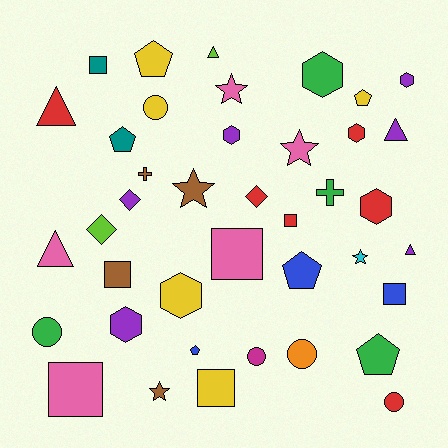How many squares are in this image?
There are 7 squares.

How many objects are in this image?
There are 40 objects.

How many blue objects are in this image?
There are 3 blue objects.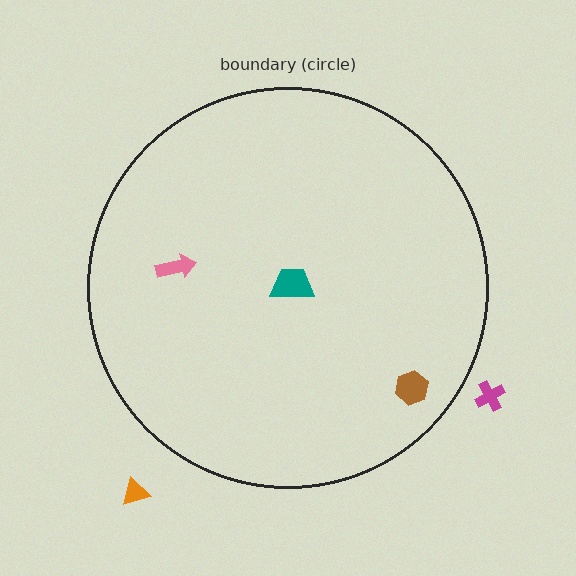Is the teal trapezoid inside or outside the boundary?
Inside.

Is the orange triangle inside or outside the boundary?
Outside.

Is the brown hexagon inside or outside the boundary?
Inside.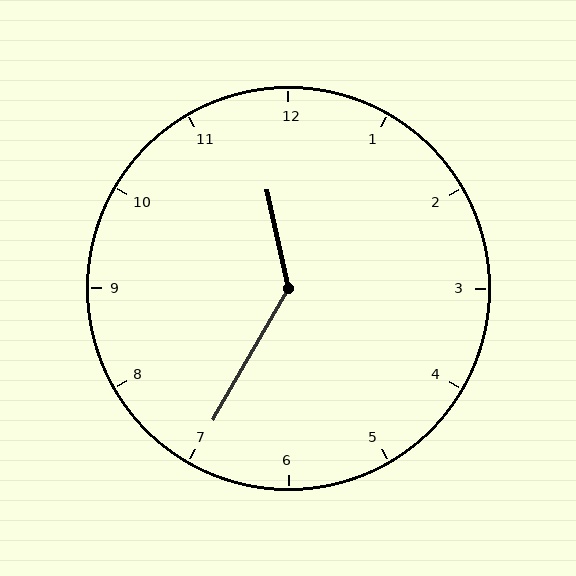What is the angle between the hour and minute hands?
Approximately 138 degrees.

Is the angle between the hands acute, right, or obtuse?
It is obtuse.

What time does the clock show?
11:35.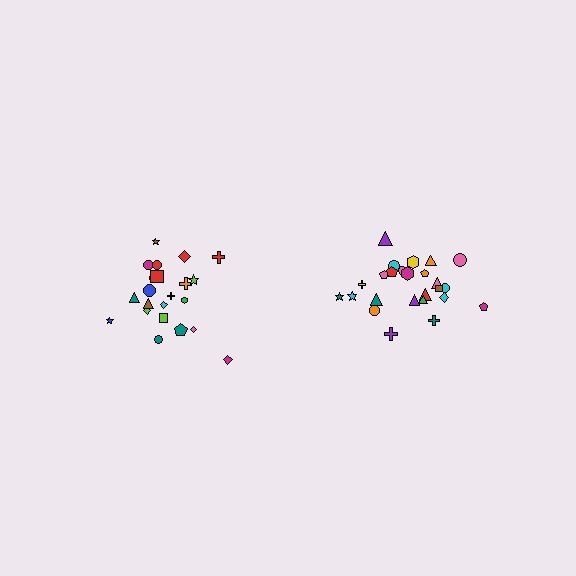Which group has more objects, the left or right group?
The right group.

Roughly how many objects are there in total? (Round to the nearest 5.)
Roughly 45 objects in total.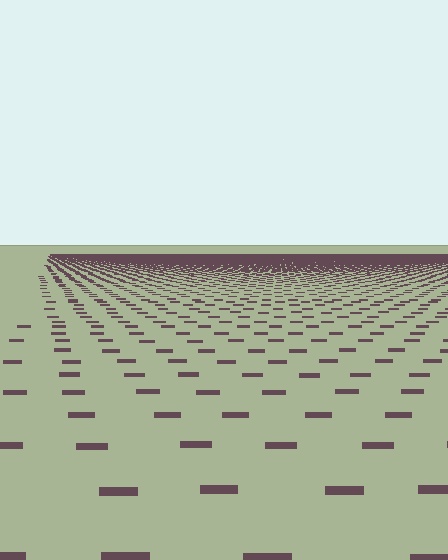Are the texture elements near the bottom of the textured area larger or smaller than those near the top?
Larger. Near the bottom, elements are closer to the viewer and appear at a bigger on-screen size.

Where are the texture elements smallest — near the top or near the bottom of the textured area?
Near the top.